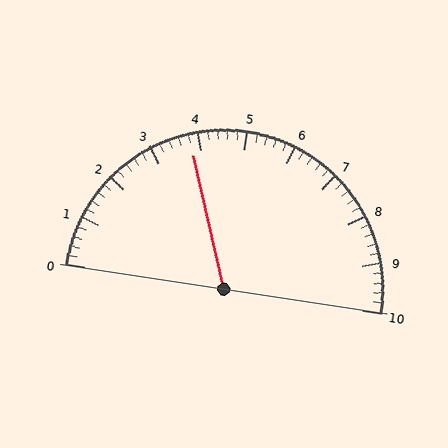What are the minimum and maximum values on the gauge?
The gauge ranges from 0 to 10.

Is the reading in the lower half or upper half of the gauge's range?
The reading is in the lower half of the range (0 to 10).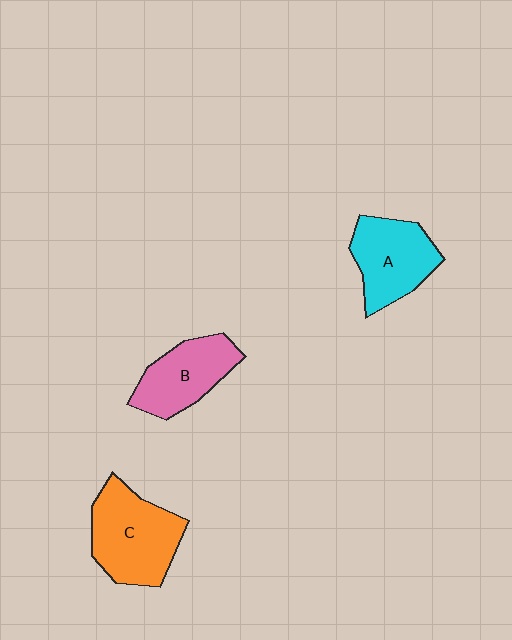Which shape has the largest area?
Shape C (orange).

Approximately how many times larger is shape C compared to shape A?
Approximately 1.2 times.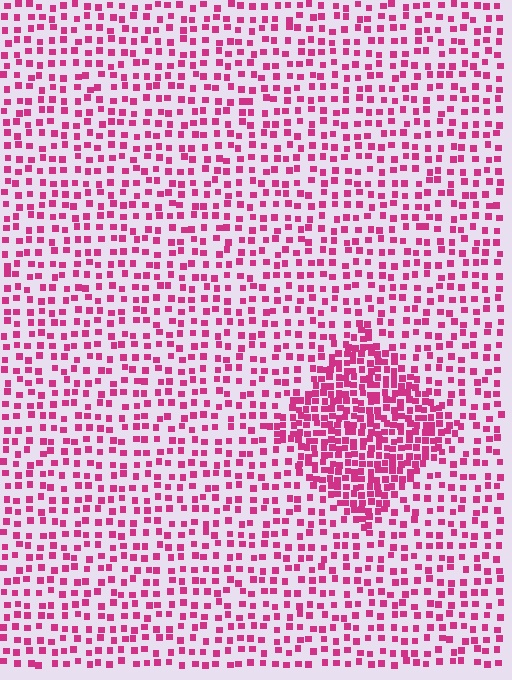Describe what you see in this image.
The image contains small magenta elements arranged at two different densities. A diamond-shaped region is visible where the elements are more densely packed than the surrounding area.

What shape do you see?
I see a diamond.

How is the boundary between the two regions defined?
The boundary is defined by a change in element density (approximately 2.3x ratio). All elements are the same color, size, and shape.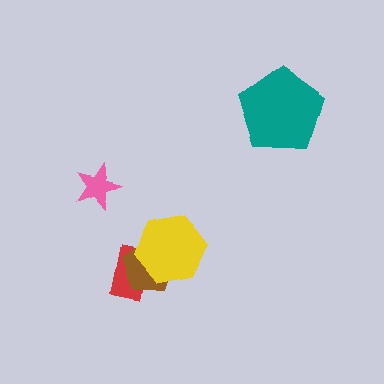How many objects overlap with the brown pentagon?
2 objects overlap with the brown pentagon.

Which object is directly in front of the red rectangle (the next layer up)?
The brown pentagon is directly in front of the red rectangle.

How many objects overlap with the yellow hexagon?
2 objects overlap with the yellow hexagon.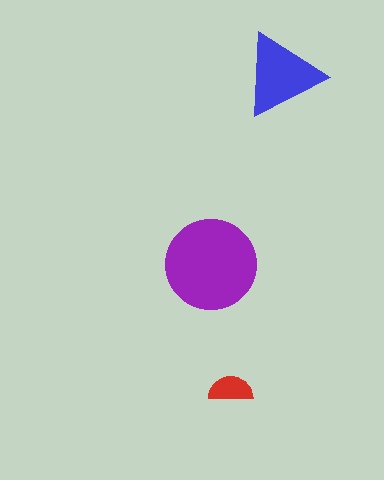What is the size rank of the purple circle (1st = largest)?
1st.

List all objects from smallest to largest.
The red semicircle, the blue triangle, the purple circle.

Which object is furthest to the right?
The blue triangle is rightmost.